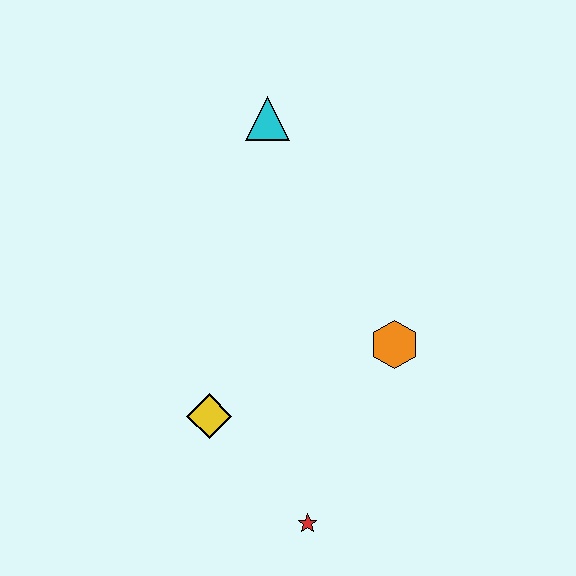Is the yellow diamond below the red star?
No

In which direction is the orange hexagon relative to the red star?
The orange hexagon is above the red star.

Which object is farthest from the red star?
The cyan triangle is farthest from the red star.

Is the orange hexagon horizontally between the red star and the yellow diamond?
No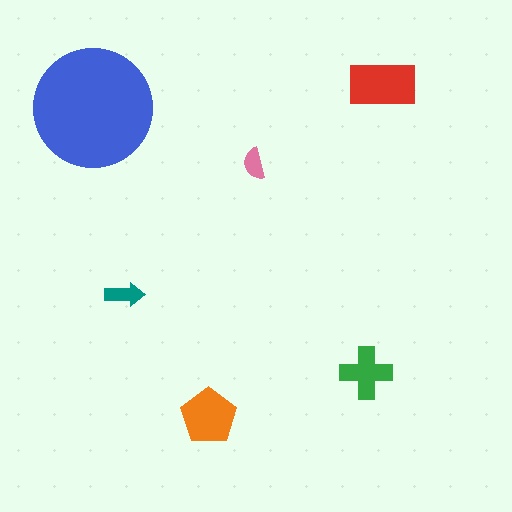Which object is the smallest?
The pink semicircle.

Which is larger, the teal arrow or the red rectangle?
The red rectangle.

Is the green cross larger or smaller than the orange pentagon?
Smaller.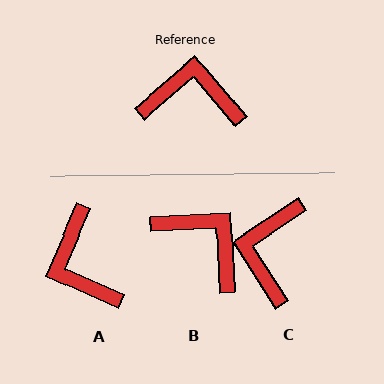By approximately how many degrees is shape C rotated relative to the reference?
Approximately 83 degrees counter-clockwise.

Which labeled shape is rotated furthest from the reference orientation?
A, about 116 degrees away.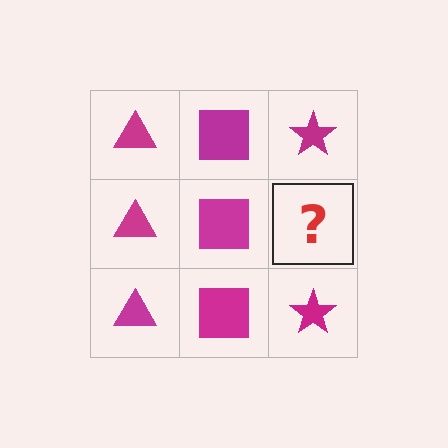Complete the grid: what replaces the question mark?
The question mark should be replaced with a magenta star.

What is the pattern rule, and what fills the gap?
The rule is that each column has a consistent shape. The gap should be filled with a magenta star.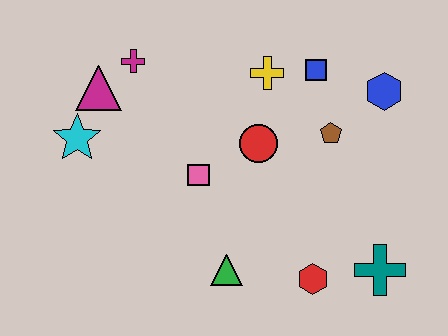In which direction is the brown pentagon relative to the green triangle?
The brown pentagon is above the green triangle.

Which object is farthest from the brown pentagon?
The cyan star is farthest from the brown pentagon.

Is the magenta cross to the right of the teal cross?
No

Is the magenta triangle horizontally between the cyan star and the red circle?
Yes